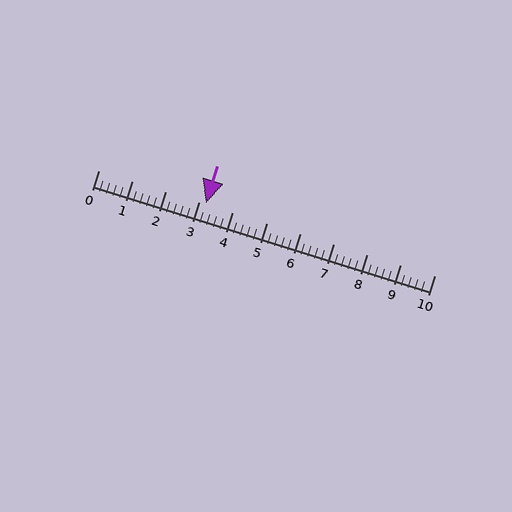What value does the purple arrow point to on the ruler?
The purple arrow points to approximately 3.2.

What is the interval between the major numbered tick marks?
The major tick marks are spaced 1 units apart.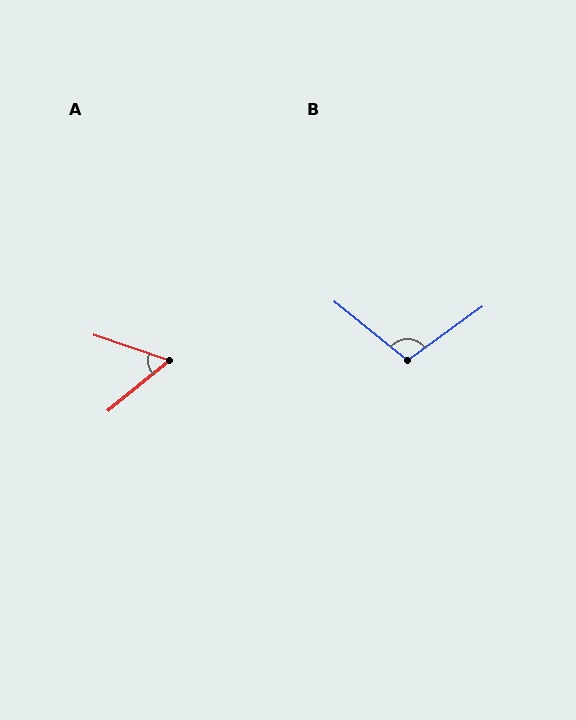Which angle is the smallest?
A, at approximately 58 degrees.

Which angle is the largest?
B, at approximately 106 degrees.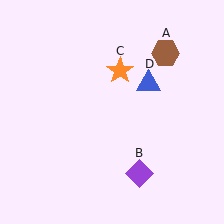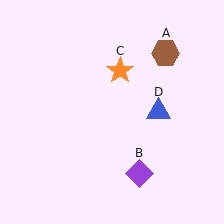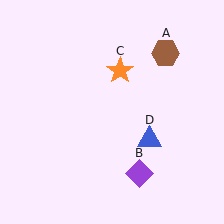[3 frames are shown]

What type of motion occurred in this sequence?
The blue triangle (object D) rotated clockwise around the center of the scene.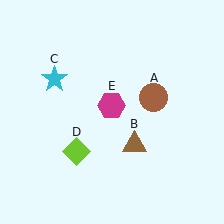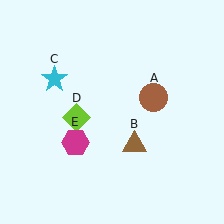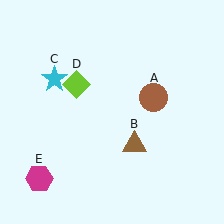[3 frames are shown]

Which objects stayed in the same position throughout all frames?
Brown circle (object A) and brown triangle (object B) and cyan star (object C) remained stationary.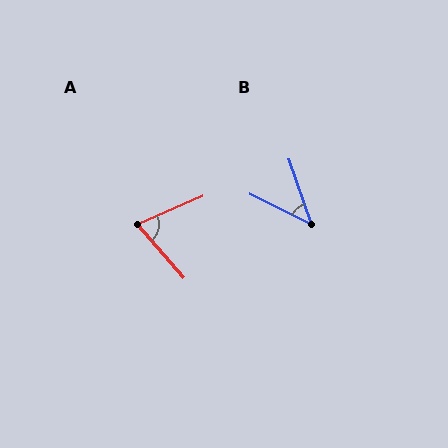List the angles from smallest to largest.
B (45°), A (72°).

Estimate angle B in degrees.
Approximately 45 degrees.